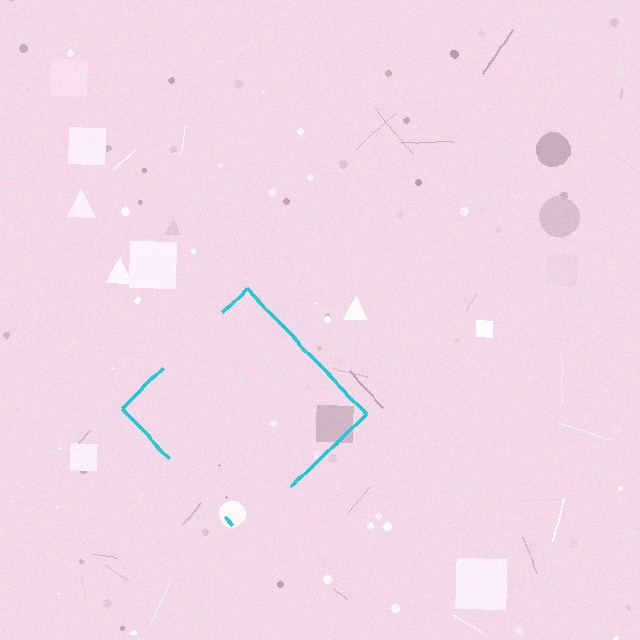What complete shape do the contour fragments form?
The contour fragments form a diamond.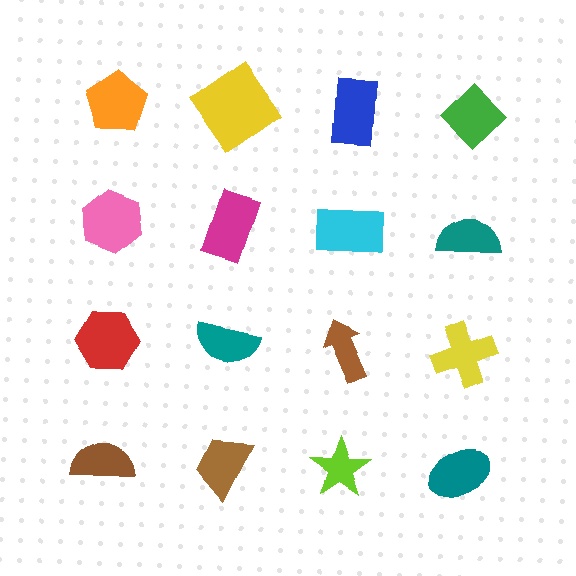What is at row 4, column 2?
A brown trapezoid.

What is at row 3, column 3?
A brown arrow.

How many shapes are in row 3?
4 shapes.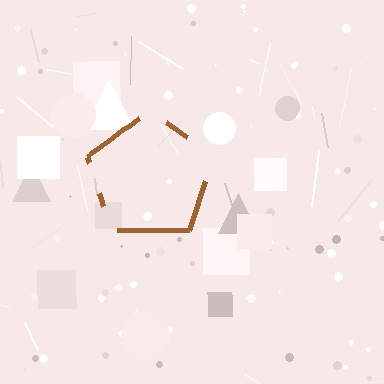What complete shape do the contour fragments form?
The contour fragments form a pentagon.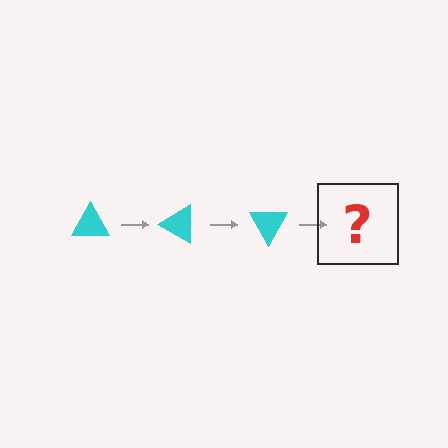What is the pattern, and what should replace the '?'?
The pattern is that the triangle rotates 30 degrees each step. The '?' should be a cyan triangle rotated 90 degrees.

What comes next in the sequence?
The next element should be a cyan triangle rotated 90 degrees.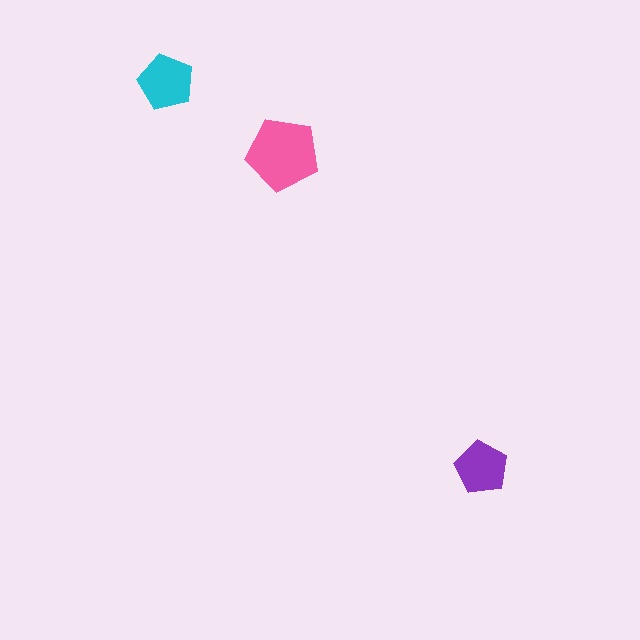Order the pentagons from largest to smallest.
the pink one, the cyan one, the purple one.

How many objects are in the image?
There are 3 objects in the image.